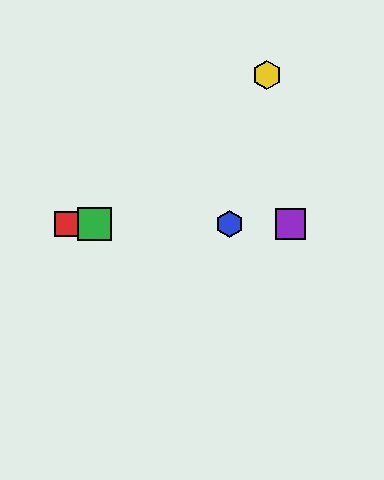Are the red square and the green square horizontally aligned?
Yes, both are at y≈224.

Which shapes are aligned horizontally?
The red square, the blue hexagon, the green square, the purple square are aligned horizontally.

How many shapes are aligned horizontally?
4 shapes (the red square, the blue hexagon, the green square, the purple square) are aligned horizontally.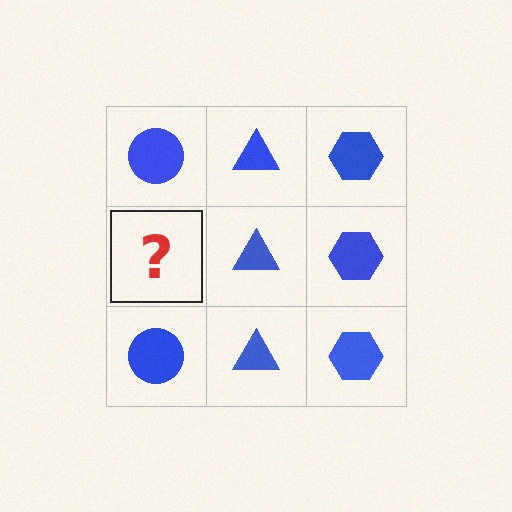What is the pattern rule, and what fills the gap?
The rule is that each column has a consistent shape. The gap should be filled with a blue circle.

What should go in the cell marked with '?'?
The missing cell should contain a blue circle.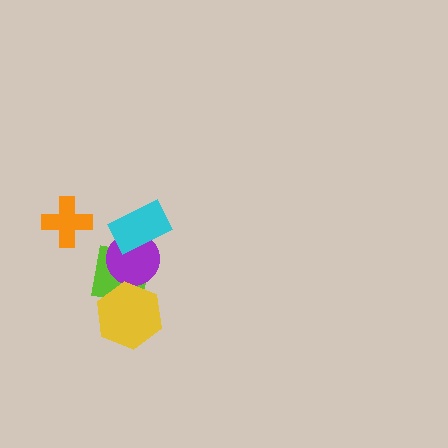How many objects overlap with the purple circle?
2 objects overlap with the purple circle.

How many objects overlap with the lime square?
3 objects overlap with the lime square.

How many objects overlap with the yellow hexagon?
1 object overlaps with the yellow hexagon.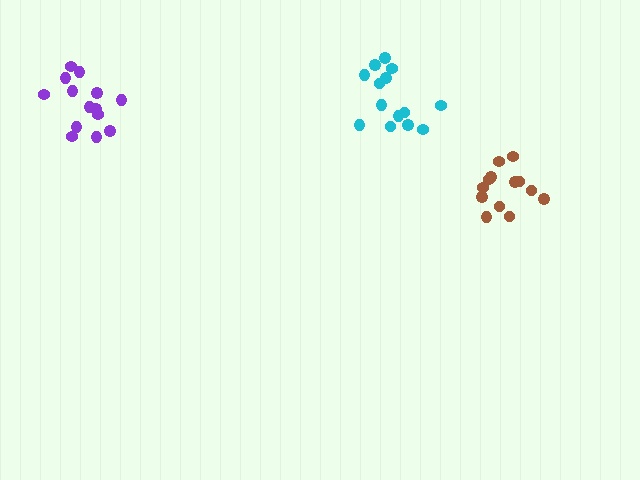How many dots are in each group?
Group 1: 13 dots, Group 2: 14 dots, Group 3: 14 dots (41 total).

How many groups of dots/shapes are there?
There are 3 groups.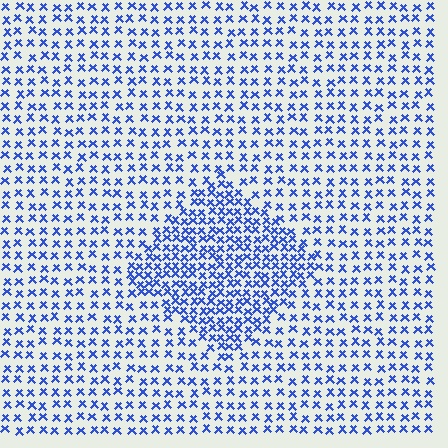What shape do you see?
I see a diamond.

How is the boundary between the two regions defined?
The boundary is defined by a change in element density (approximately 1.9x ratio). All elements are the same color, size, and shape.